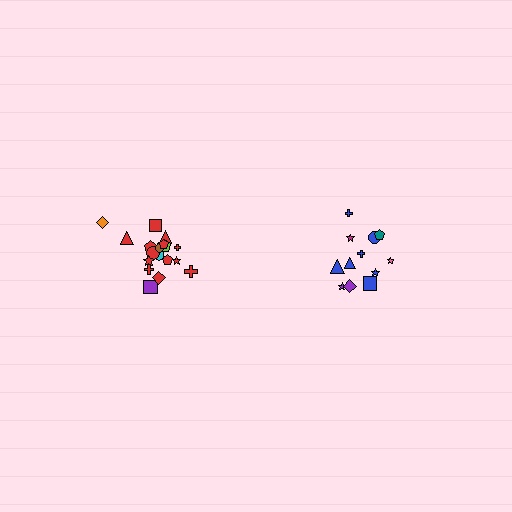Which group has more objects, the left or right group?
The left group.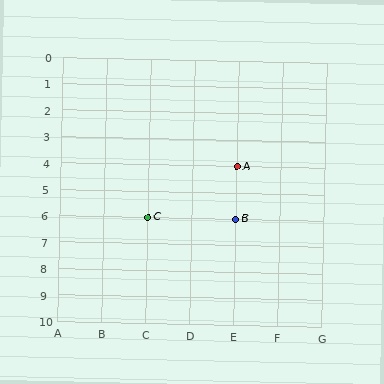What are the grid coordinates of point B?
Point B is at grid coordinates (E, 6).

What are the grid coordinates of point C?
Point C is at grid coordinates (C, 6).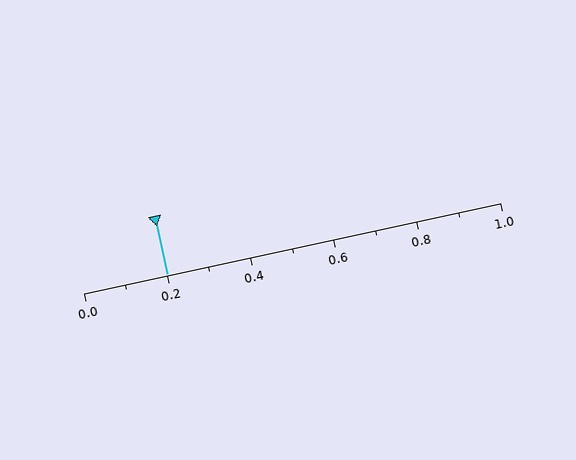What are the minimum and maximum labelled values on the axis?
The axis runs from 0.0 to 1.0.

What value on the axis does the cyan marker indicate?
The marker indicates approximately 0.2.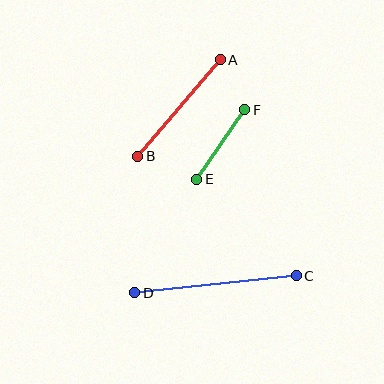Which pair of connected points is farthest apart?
Points C and D are farthest apart.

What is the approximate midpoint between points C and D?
The midpoint is at approximately (215, 284) pixels.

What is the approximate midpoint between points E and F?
The midpoint is at approximately (221, 145) pixels.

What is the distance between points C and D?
The distance is approximately 162 pixels.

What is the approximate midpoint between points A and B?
The midpoint is at approximately (179, 108) pixels.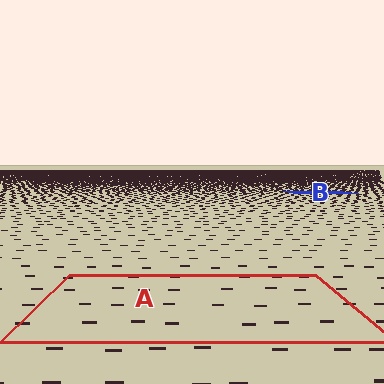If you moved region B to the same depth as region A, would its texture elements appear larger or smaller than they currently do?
They would appear larger. At a closer depth, the same texture elements are projected at a bigger on-screen size.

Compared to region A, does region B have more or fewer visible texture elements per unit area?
Region B has more texture elements per unit area — they are packed more densely because it is farther away.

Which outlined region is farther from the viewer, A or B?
Region B is farther from the viewer — the texture elements inside it appear smaller and more densely packed.